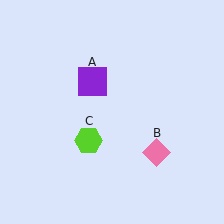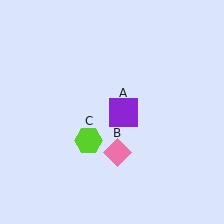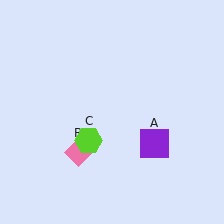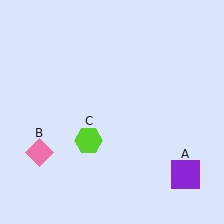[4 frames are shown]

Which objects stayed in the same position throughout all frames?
Lime hexagon (object C) remained stationary.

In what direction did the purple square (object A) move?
The purple square (object A) moved down and to the right.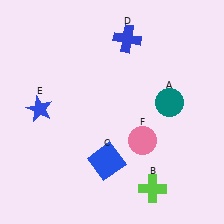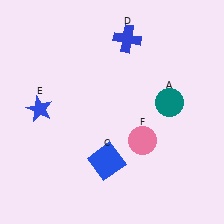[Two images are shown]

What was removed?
The lime cross (B) was removed in Image 2.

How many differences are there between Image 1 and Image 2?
There is 1 difference between the two images.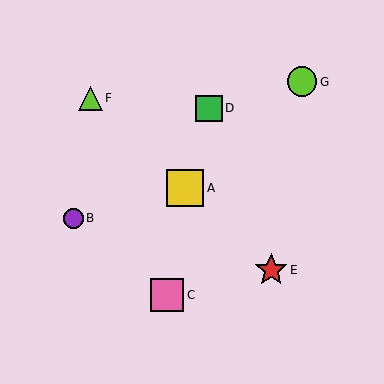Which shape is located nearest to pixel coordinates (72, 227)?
The purple circle (labeled B) at (73, 218) is nearest to that location.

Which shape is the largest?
The yellow square (labeled A) is the largest.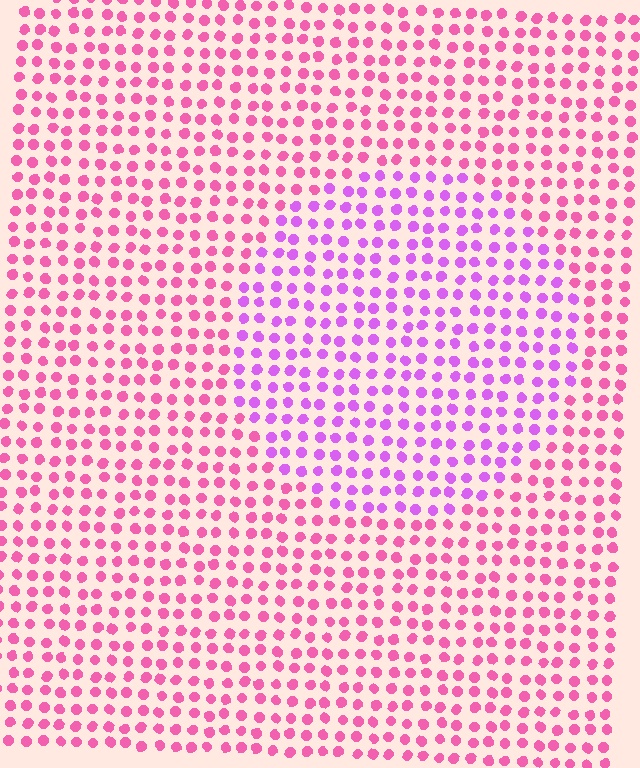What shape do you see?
I see a circle.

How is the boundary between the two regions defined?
The boundary is defined purely by a slight shift in hue (about 38 degrees). Spacing, size, and orientation are identical on both sides.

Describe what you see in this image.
The image is filled with small pink elements in a uniform arrangement. A circle-shaped region is visible where the elements are tinted to a slightly different hue, forming a subtle color boundary.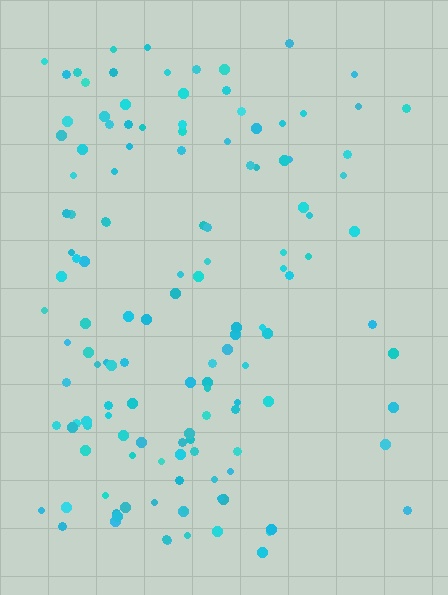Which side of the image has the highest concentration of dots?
The left.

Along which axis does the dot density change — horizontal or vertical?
Horizontal.